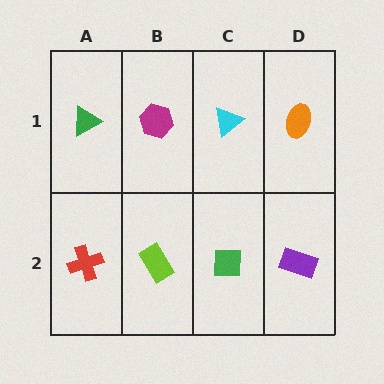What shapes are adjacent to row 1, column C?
A green square (row 2, column C), a magenta hexagon (row 1, column B), an orange ellipse (row 1, column D).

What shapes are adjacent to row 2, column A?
A green triangle (row 1, column A), a lime rectangle (row 2, column B).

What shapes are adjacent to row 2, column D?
An orange ellipse (row 1, column D), a green square (row 2, column C).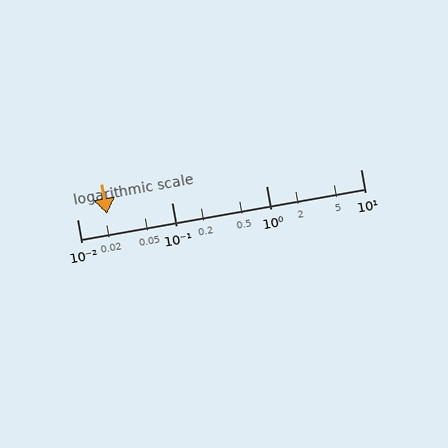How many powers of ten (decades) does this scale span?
The scale spans 3 decades, from 0.01 to 10.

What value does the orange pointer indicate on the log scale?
The pointer indicates approximately 0.021.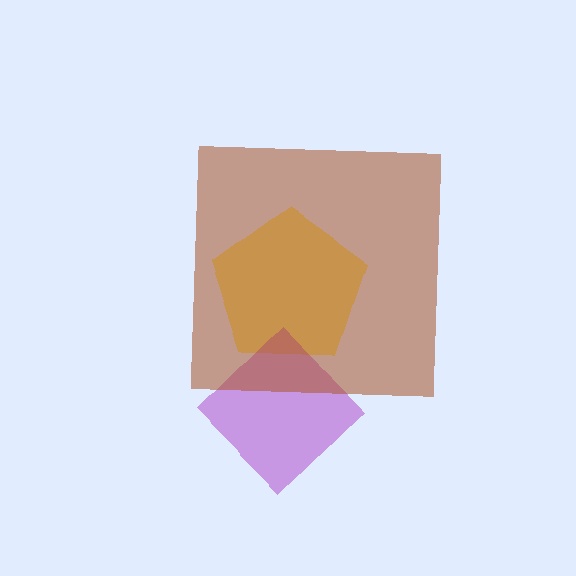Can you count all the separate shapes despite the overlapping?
Yes, there are 3 separate shapes.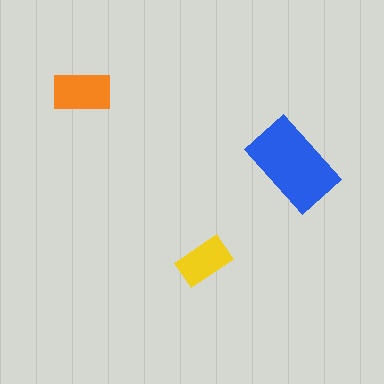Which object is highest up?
The orange rectangle is topmost.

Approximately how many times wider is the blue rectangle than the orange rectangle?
About 1.5 times wider.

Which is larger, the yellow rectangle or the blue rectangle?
The blue one.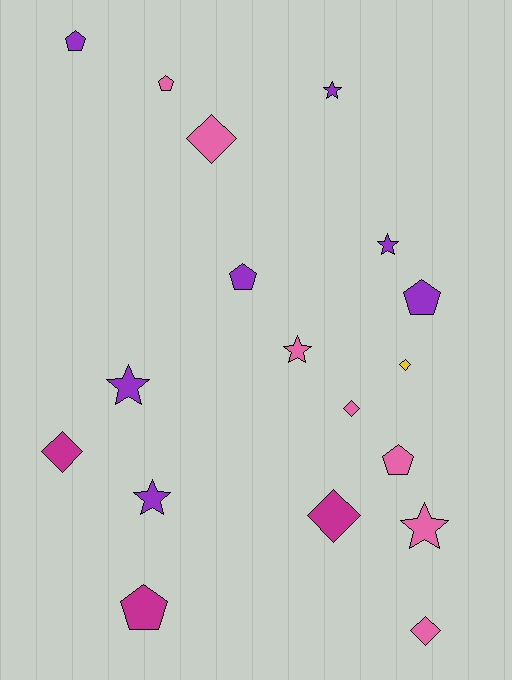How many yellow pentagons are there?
There are no yellow pentagons.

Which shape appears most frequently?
Pentagon, with 6 objects.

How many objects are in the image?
There are 18 objects.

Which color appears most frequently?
Purple, with 7 objects.